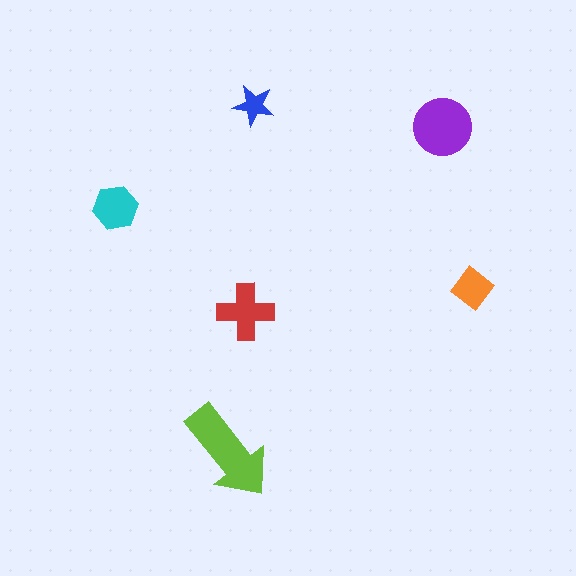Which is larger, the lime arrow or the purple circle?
The lime arrow.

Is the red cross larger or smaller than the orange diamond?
Larger.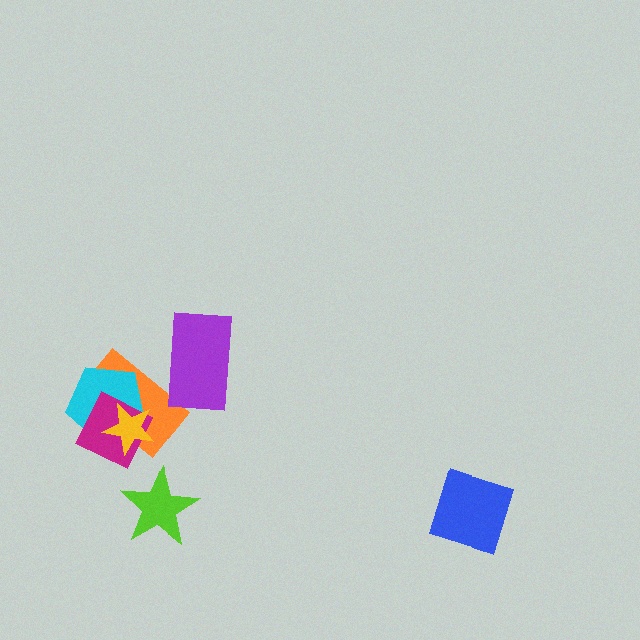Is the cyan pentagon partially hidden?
Yes, it is partially covered by another shape.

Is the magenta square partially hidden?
Yes, it is partially covered by another shape.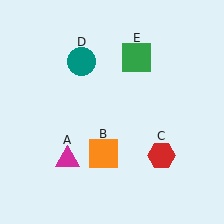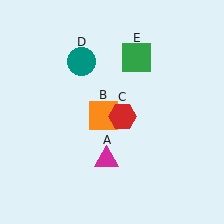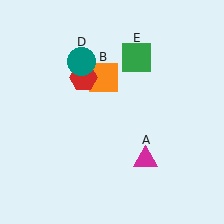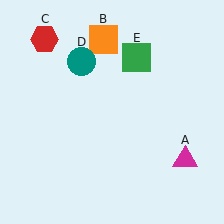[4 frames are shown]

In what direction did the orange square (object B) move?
The orange square (object B) moved up.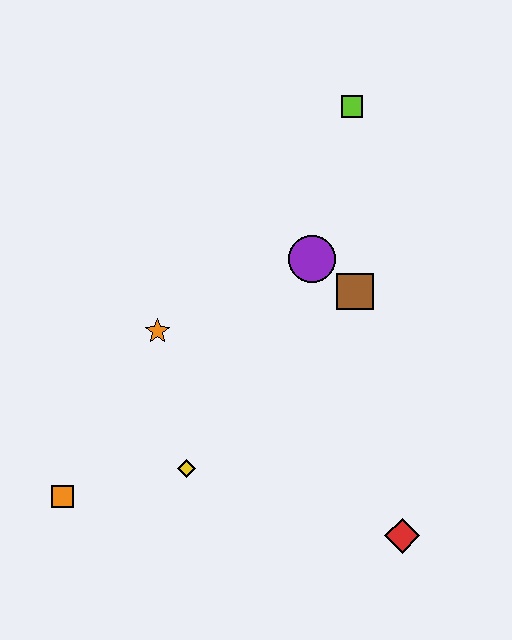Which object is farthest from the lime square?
The orange square is farthest from the lime square.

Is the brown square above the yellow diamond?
Yes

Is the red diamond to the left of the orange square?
No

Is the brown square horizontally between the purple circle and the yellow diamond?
No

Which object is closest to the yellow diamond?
The orange square is closest to the yellow diamond.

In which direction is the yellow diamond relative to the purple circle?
The yellow diamond is below the purple circle.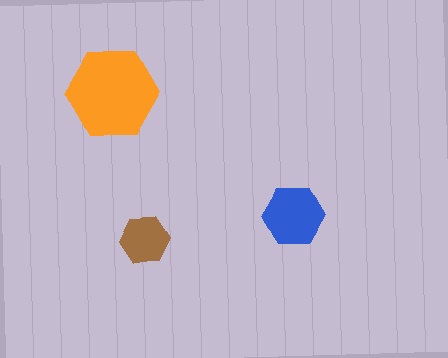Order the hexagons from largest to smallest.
the orange one, the blue one, the brown one.